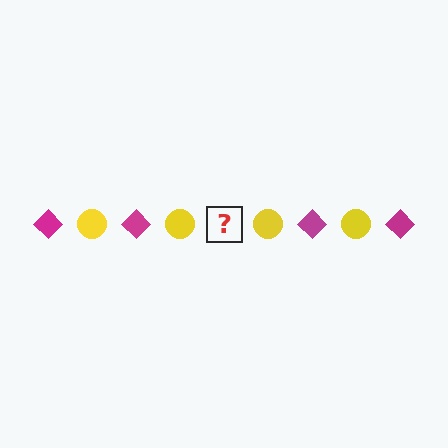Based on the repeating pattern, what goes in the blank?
The blank should be a magenta diamond.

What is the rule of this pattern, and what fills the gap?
The rule is that the pattern alternates between magenta diamond and yellow circle. The gap should be filled with a magenta diamond.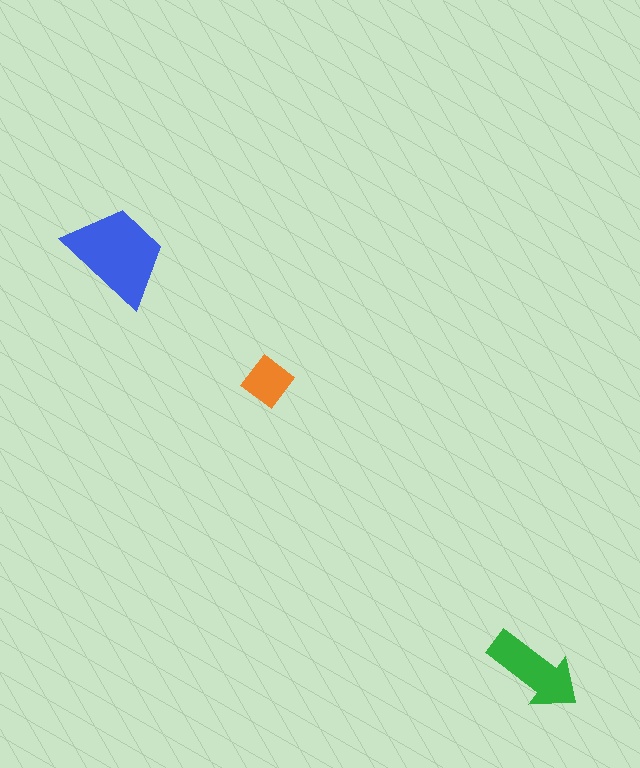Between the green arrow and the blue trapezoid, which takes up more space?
The blue trapezoid.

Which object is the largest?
The blue trapezoid.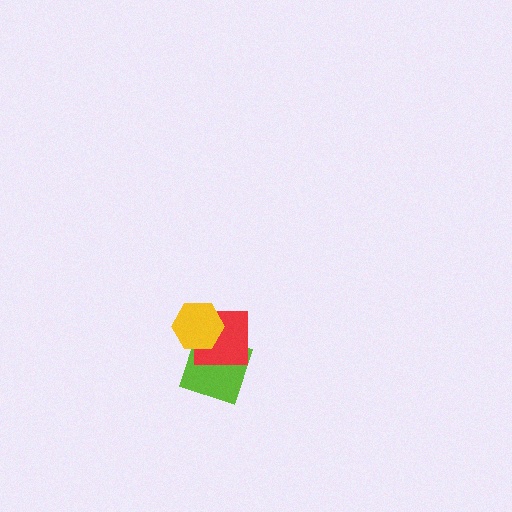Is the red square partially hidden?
Yes, it is partially covered by another shape.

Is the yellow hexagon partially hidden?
No, no other shape covers it.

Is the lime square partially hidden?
Yes, it is partially covered by another shape.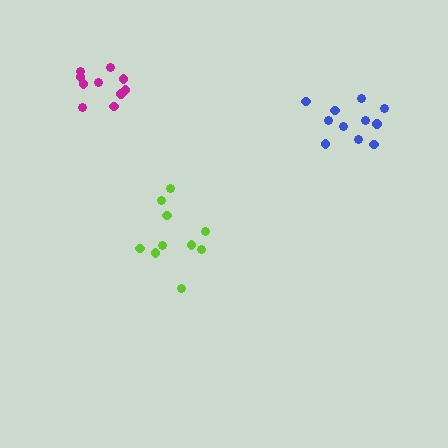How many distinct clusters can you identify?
There are 3 distinct clusters.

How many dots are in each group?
Group 1: 10 dots, Group 2: 11 dots, Group 3: 10 dots (31 total).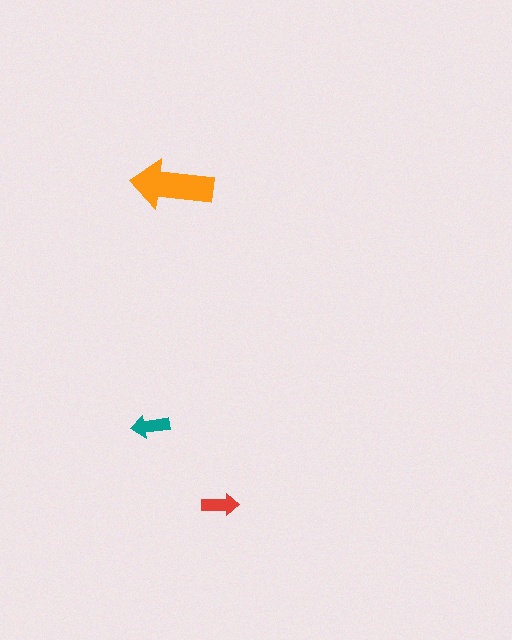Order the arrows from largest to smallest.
the orange one, the teal one, the red one.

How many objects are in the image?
There are 3 objects in the image.